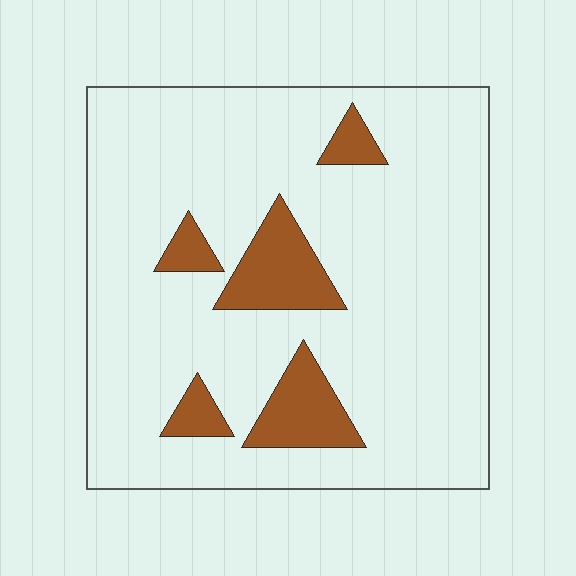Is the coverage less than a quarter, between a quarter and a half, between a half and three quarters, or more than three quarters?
Less than a quarter.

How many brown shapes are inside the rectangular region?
5.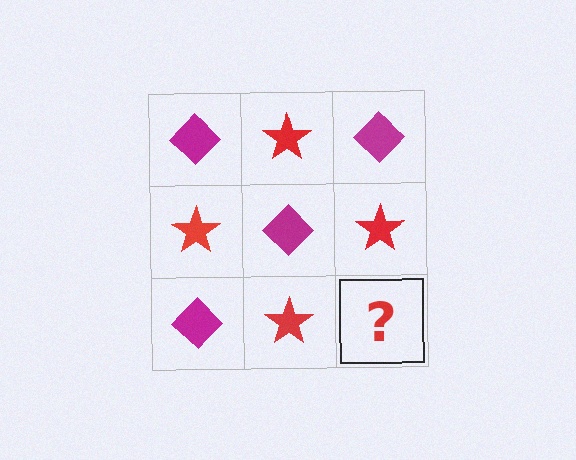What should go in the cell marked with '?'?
The missing cell should contain a magenta diamond.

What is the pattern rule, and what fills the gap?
The rule is that it alternates magenta diamond and red star in a checkerboard pattern. The gap should be filled with a magenta diamond.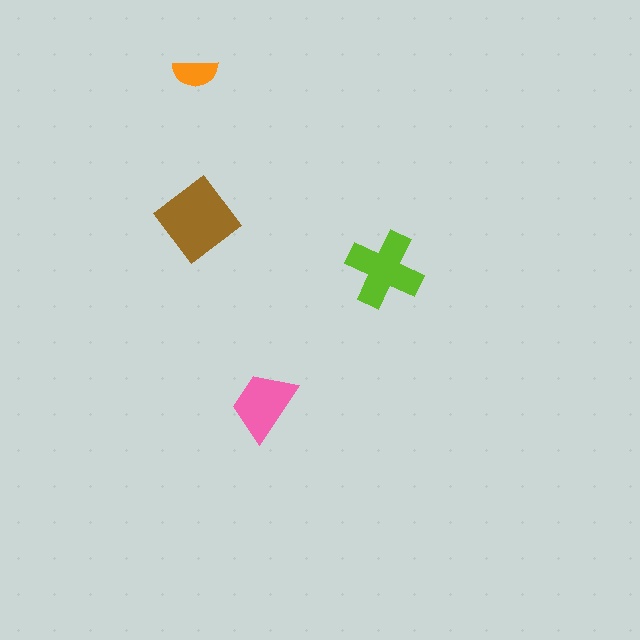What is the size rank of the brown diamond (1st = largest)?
1st.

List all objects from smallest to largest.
The orange semicircle, the pink trapezoid, the lime cross, the brown diamond.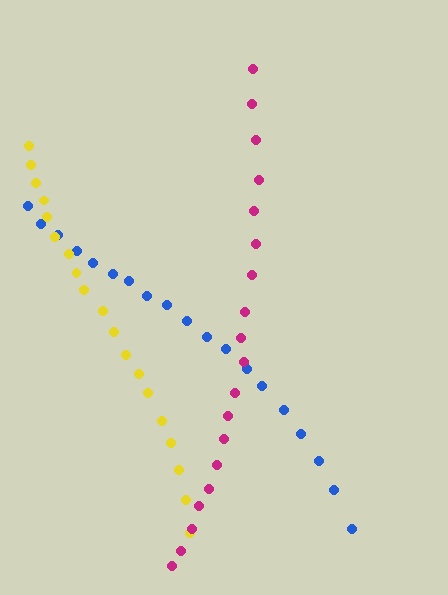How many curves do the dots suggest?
There are 3 distinct paths.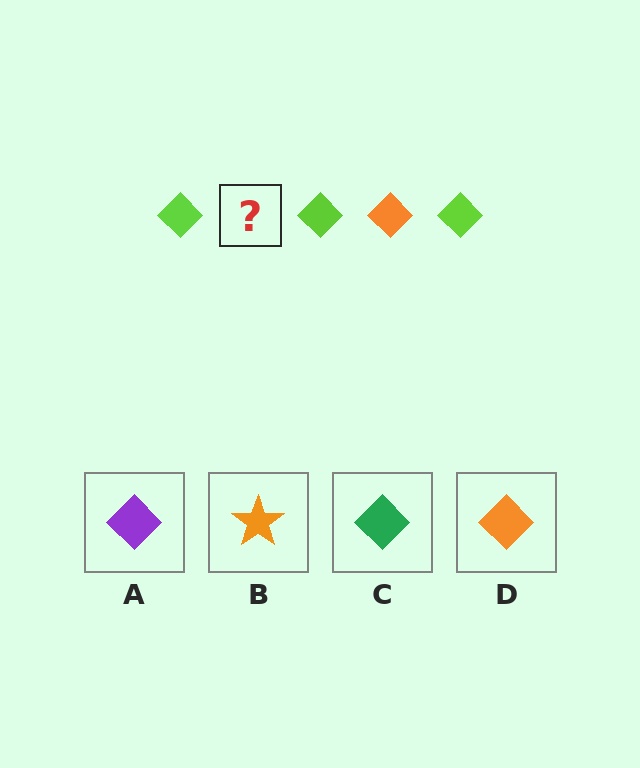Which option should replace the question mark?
Option D.